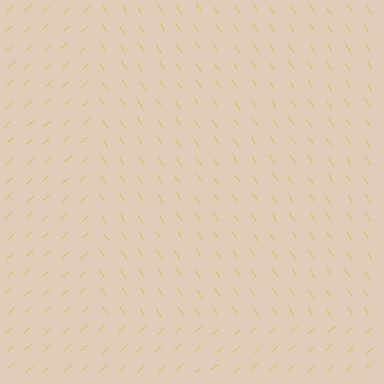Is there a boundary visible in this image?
Yes, there is a texture boundary formed by a change in line orientation.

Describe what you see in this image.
The image is filled with small yellow line segments. A rectangle region in the image has lines oriented differently from the surrounding lines, creating a visible texture boundary.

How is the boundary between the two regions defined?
The boundary is defined purely by a change in line orientation (approximately 81 degrees difference). All lines are the same color and thickness.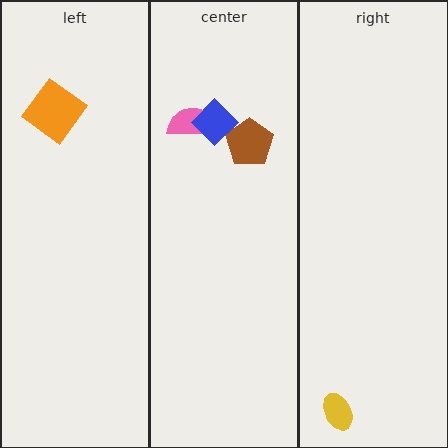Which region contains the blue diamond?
The center region.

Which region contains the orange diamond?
The left region.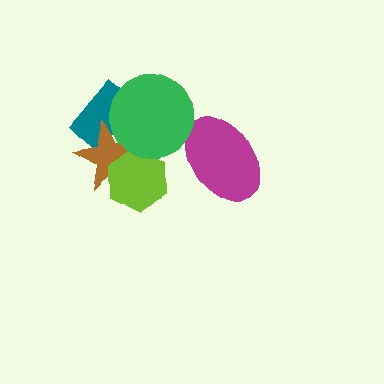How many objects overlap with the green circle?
3 objects overlap with the green circle.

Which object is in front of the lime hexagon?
The green circle is in front of the lime hexagon.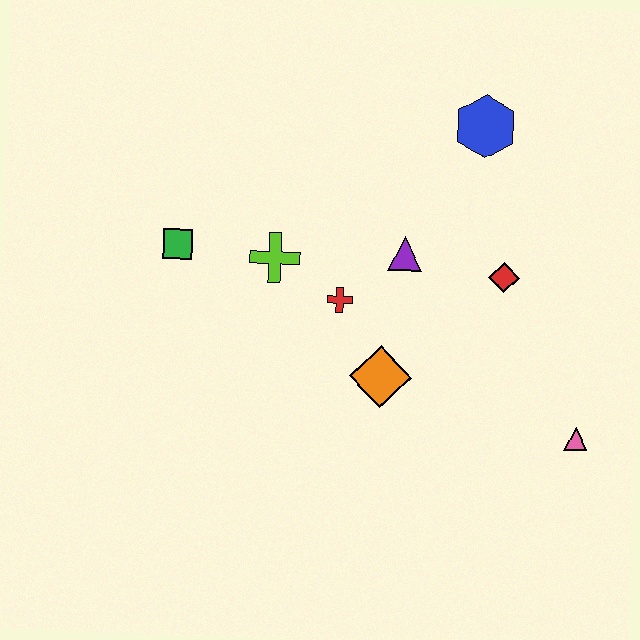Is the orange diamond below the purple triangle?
Yes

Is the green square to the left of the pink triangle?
Yes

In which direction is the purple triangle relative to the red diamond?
The purple triangle is to the left of the red diamond.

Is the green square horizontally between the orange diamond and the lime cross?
No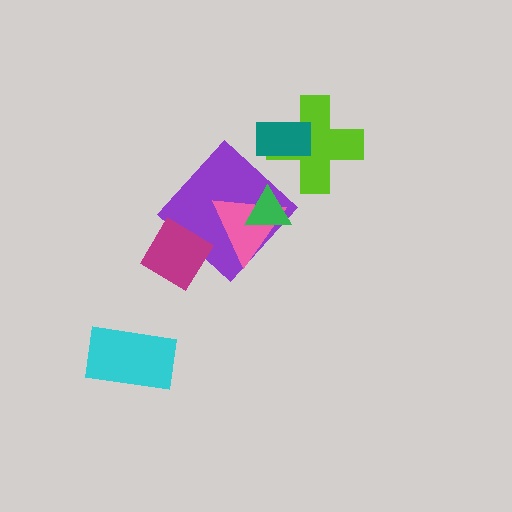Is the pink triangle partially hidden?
Yes, it is partially covered by another shape.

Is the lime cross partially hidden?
Yes, it is partially covered by another shape.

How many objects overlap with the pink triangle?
2 objects overlap with the pink triangle.